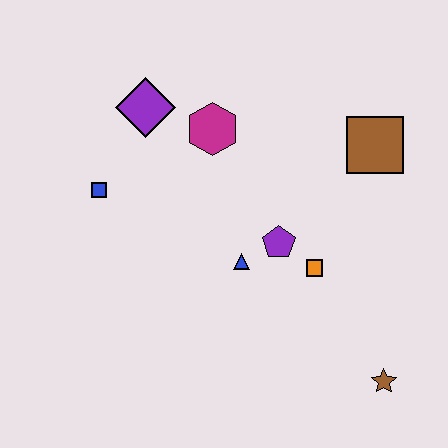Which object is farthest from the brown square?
The blue square is farthest from the brown square.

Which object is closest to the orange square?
The purple pentagon is closest to the orange square.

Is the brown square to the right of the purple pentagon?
Yes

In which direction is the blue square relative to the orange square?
The blue square is to the left of the orange square.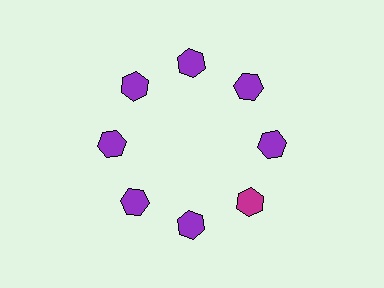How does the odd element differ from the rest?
It has a different color: magenta instead of purple.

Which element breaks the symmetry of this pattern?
The magenta hexagon at roughly the 4 o'clock position breaks the symmetry. All other shapes are purple hexagons.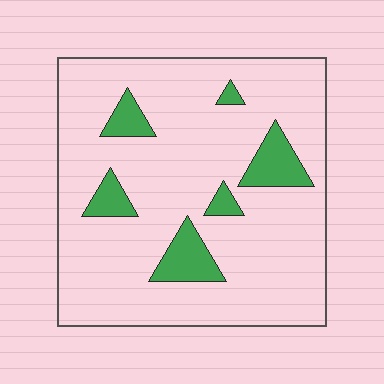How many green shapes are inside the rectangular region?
6.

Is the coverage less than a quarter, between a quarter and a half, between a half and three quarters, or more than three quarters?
Less than a quarter.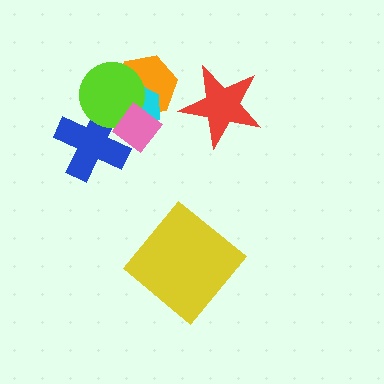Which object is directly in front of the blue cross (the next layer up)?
The lime circle is directly in front of the blue cross.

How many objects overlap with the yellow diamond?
0 objects overlap with the yellow diamond.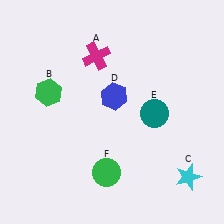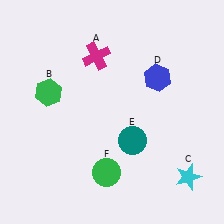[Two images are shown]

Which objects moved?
The objects that moved are: the blue hexagon (D), the teal circle (E).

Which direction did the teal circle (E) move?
The teal circle (E) moved down.